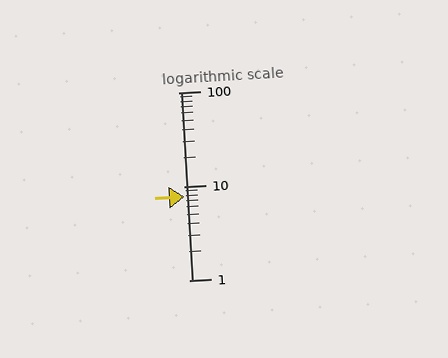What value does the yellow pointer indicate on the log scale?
The pointer indicates approximately 7.8.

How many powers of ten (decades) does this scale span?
The scale spans 2 decades, from 1 to 100.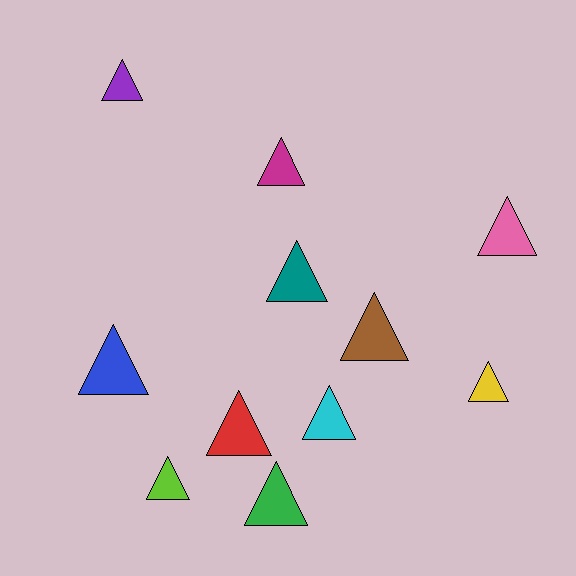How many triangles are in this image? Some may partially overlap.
There are 11 triangles.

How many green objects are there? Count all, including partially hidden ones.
There is 1 green object.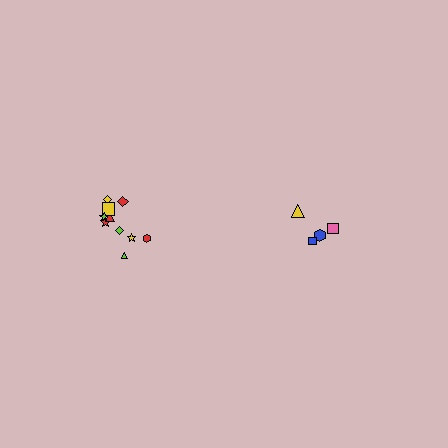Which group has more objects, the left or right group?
The left group.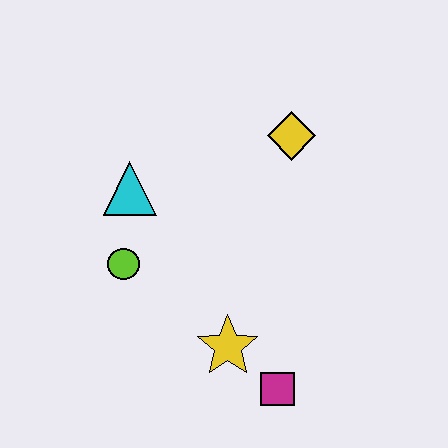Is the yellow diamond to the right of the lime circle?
Yes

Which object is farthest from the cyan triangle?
The magenta square is farthest from the cyan triangle.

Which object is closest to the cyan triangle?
The lime circle is closest to the cyan triangle.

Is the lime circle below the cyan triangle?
Yes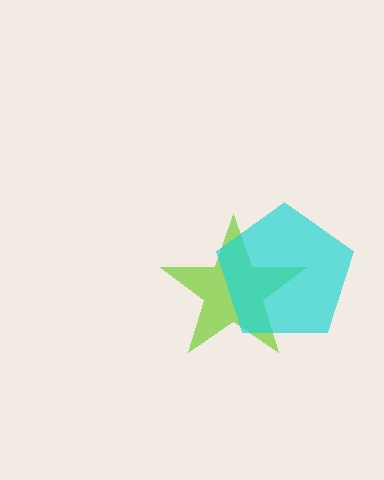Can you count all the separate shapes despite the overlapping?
Yes, there are 2 separate shapes.